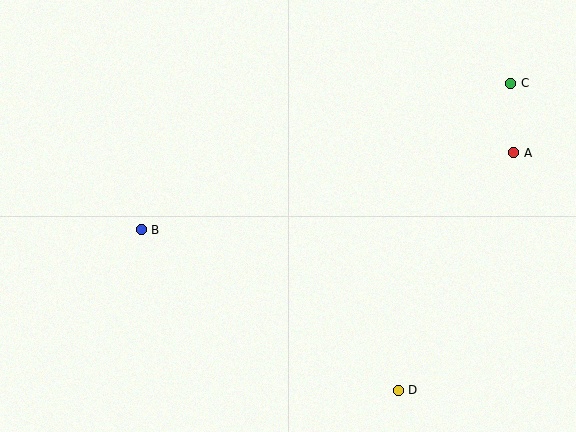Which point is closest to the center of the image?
Point B at (141, 230) is closest to the center.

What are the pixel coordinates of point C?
Point C is at (511, 83).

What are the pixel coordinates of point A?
Point A is at (514, 153).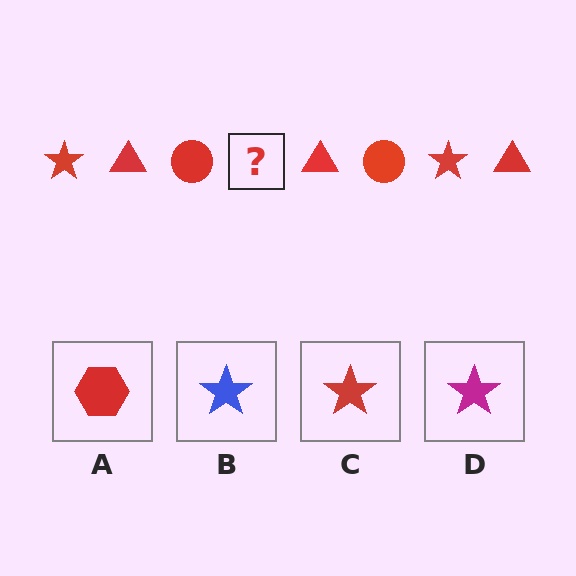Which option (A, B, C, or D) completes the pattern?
C.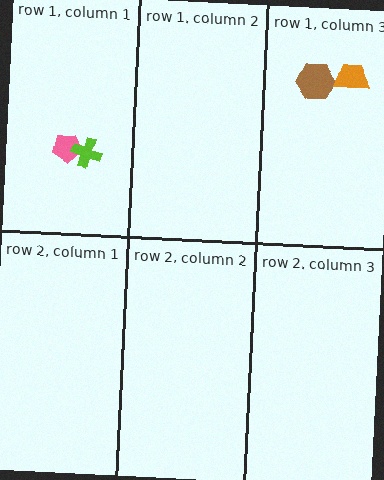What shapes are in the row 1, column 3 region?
The brown hexagon, the orange trapezoid.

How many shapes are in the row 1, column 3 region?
2.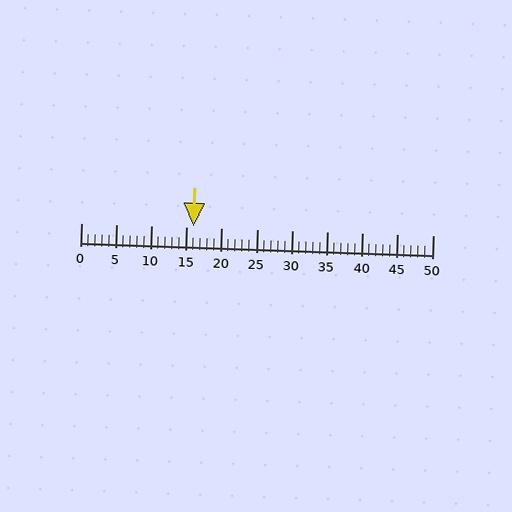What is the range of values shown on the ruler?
The ruler shows values from 0 to 50.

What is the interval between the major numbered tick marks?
The major tick marks are spaced 5 units apart.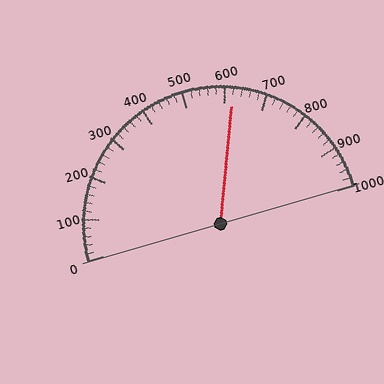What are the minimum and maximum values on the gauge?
The gauge ranges from 0 to 1000.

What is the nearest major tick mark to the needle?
The nearest major tick mark is 600.